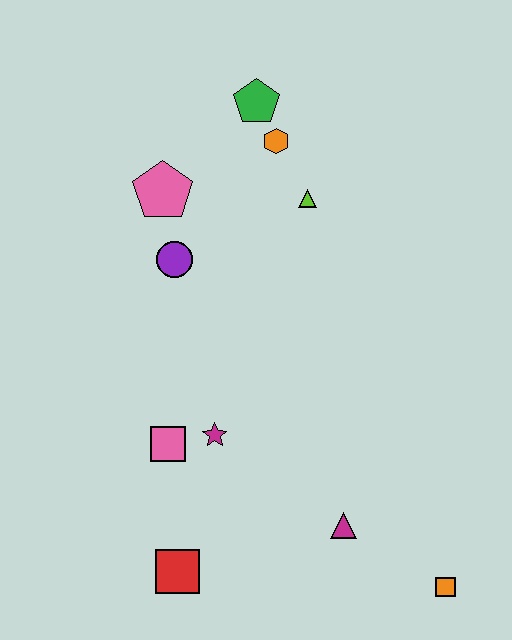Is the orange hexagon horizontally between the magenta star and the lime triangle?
Yes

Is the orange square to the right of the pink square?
Yes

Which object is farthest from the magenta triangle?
The green pentagon is farthest from the magenta triangle.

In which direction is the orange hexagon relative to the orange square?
The orange hexagon is above the orange square.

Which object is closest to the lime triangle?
The orange hexagon is closest to the lime triangle.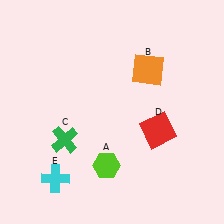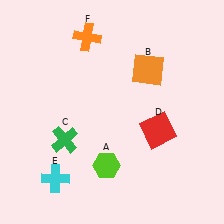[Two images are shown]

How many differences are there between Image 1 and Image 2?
There is 1 difference between the two images.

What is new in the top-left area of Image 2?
An orange cross (F) was added in the top-left area of Image 2.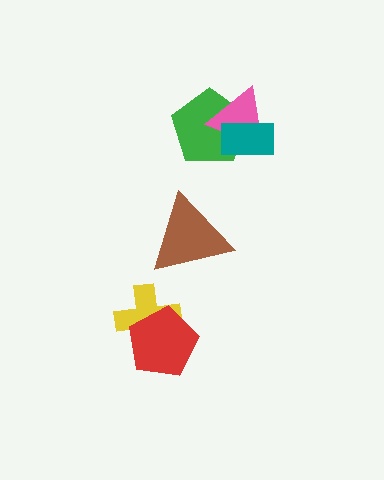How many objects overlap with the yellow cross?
1 object overlaps with the yellow cross.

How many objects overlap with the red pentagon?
1 object overlaps with the red pentagon.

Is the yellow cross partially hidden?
Yes, it is partially covered by another shape.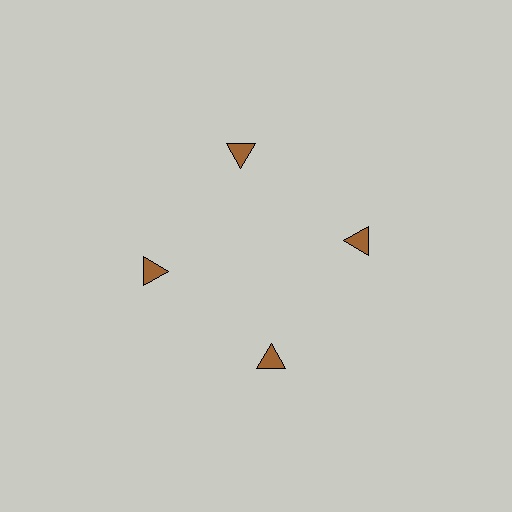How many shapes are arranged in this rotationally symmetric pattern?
There are 4 shapes, arranged in 4 groups of 1.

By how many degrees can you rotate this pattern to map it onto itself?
The pattern maps onto itself every 90 degrees of rotation.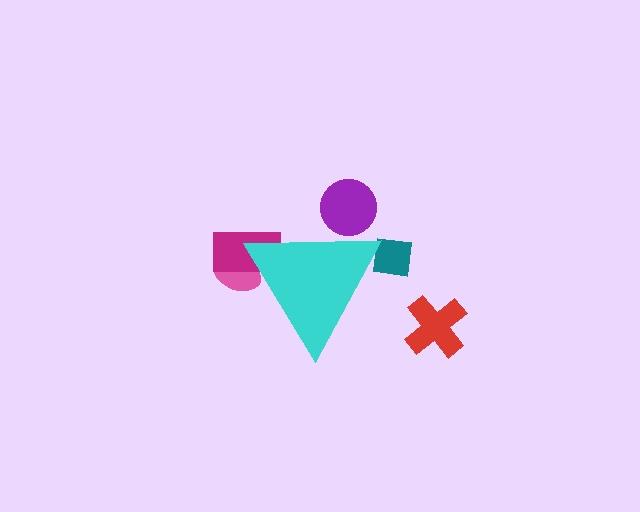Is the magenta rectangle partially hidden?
Yes, the magenta rectangle is partially hidden behind the cyan triangle.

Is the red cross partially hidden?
No, the red cross is fully visible.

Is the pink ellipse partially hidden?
Yes, the pink ellipse is partially hidden behind the cyan triangle.